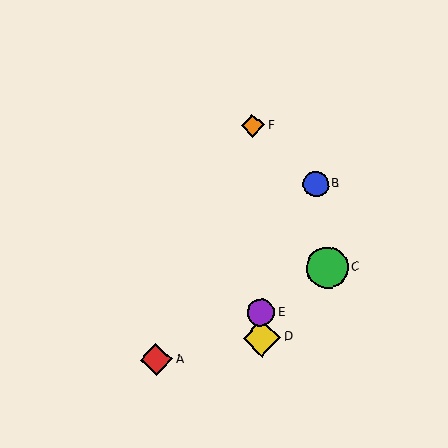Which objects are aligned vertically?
Objects D, E, F are aligned vertically.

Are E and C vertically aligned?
No, E is at x≈261 and C is at x≈328.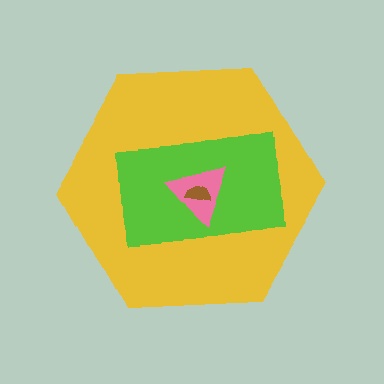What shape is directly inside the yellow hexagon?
The lime rectangle.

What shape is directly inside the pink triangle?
The brown semicircle.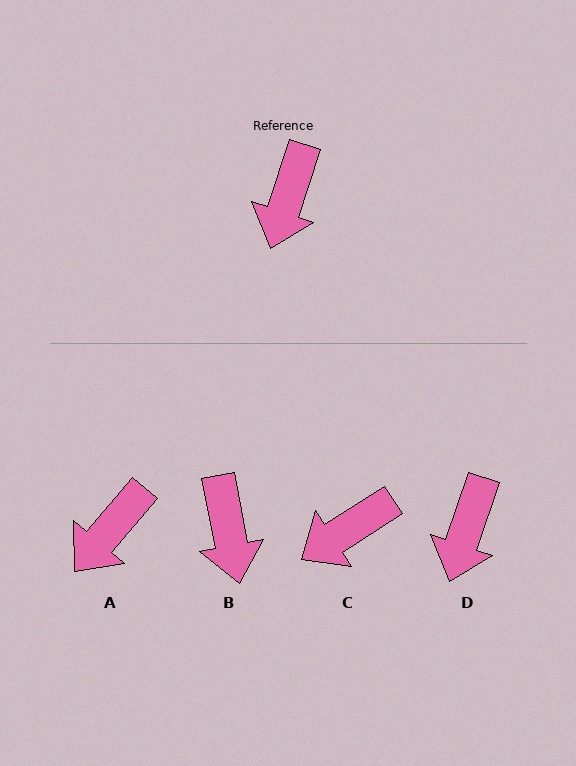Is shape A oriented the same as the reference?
No, it is off by about 22 degrees.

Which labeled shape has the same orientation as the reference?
D.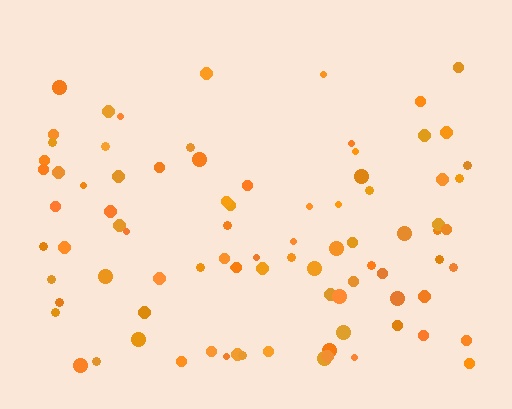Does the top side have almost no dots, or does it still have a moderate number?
Still a moderate number, just noticeably fewer than the bottom.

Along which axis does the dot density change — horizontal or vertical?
Vertical.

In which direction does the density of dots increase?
From top to bottom, with the bottom side densest.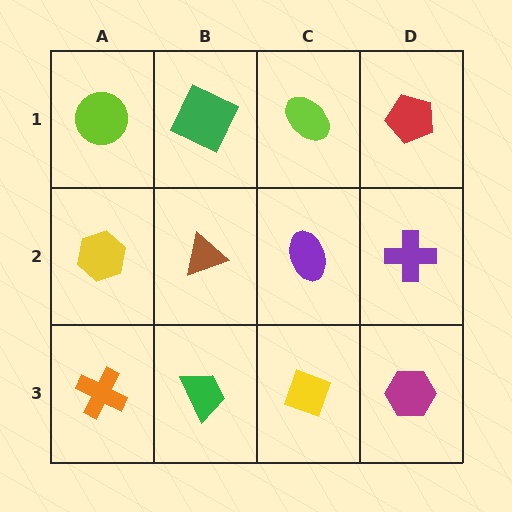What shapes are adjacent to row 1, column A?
A yellow hexagon (row 2, column A), a green square (row 1, column B).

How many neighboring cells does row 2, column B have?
4.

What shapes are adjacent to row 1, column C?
A purple ellipse (row 2, column C), a green square (row 1, column B), a red pentagon (row 1, column D).